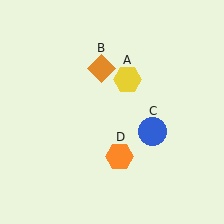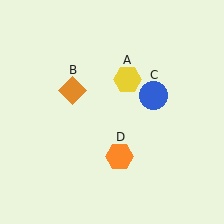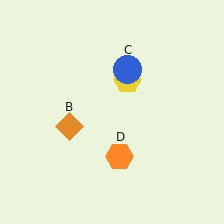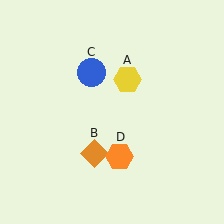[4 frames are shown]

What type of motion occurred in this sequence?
The orange diamond (object B), blue circle (object C) rotated counterclockwise around the center of the scene.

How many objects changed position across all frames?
2 objects changed position: orange diamond (object B), blue circle (object C).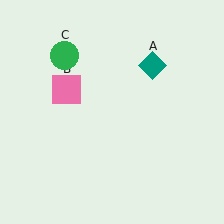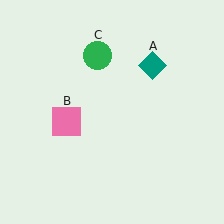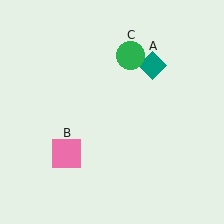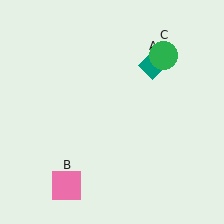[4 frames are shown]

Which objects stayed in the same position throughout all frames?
Teal diamond (object A) remained stationary.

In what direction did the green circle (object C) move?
The green circle (object C) moved right.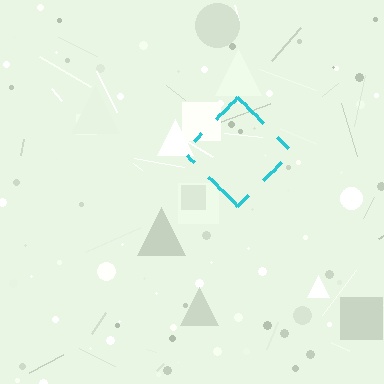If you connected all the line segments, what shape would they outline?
They would outline a diamond.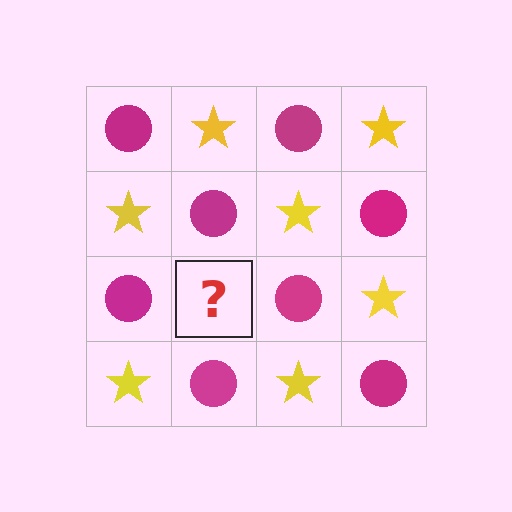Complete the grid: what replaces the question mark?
The question mark should be replaced with a yellow star.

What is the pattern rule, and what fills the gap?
The rule is that it alternates magenta circle and yellow star in a checkerboard pattern. The gap should be filled with a yellow star.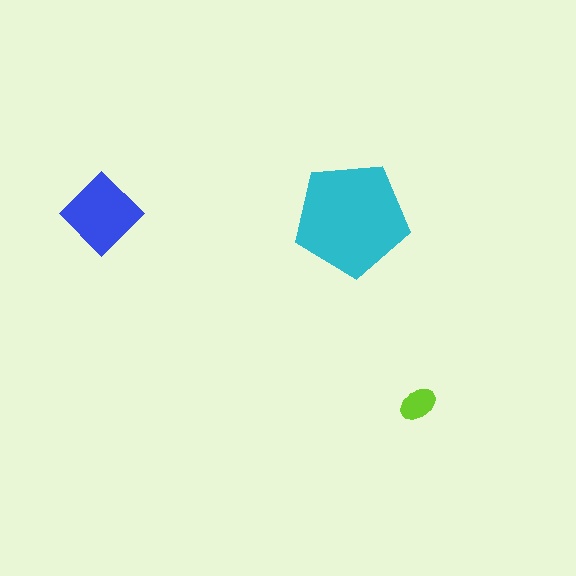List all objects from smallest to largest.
The lime ellipse, the blue diamond, the cyan pentagon.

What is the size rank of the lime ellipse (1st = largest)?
3rd.